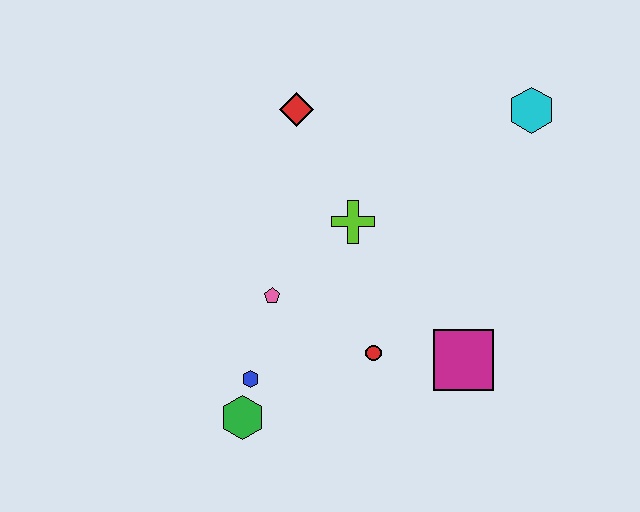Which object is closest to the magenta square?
The red circle is closest to the magenta square.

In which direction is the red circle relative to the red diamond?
The red circle is below the red diamond.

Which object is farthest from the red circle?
The cyan hexagon is farthest from the red circle.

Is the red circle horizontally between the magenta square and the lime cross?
Yes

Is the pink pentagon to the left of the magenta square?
Yes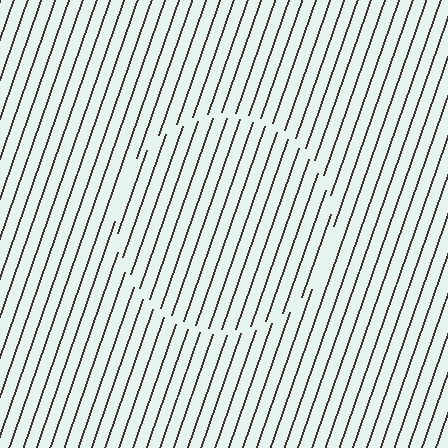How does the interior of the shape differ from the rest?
The interior of the shape contains the same grating, shifted by half a period — the contour is defined by the phase discontinuity where line-ends from the inner and outer gratings abut.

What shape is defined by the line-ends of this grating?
An illusory circle. The interior of the shape contains the same grating, shifted by half a period — the contour is defined by the phase discontinuity where line-ends from the inner and outer gratings abut.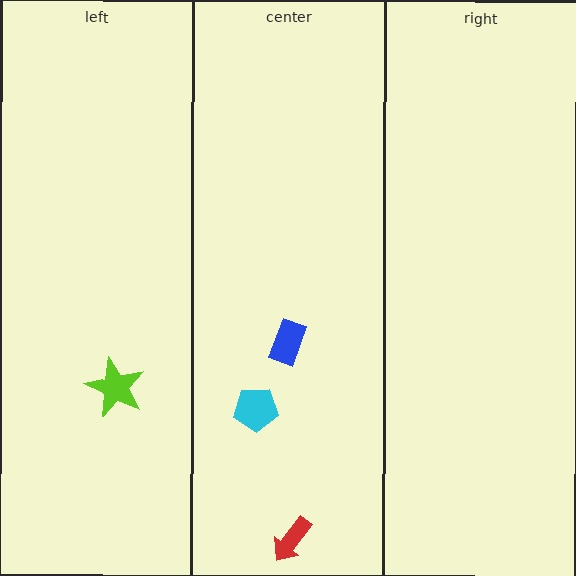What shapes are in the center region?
The red arrow, the blue rectangle, the cyan pentagon.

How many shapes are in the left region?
1.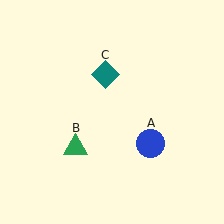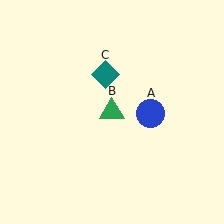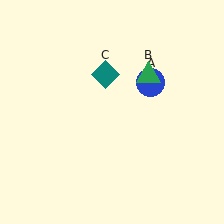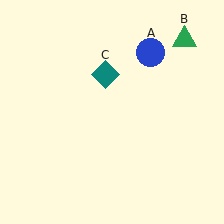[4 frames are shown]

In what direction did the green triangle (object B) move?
The green triangle (object B) moved up and to the right.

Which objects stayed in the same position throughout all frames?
Teal diamond (object C) remained stationary.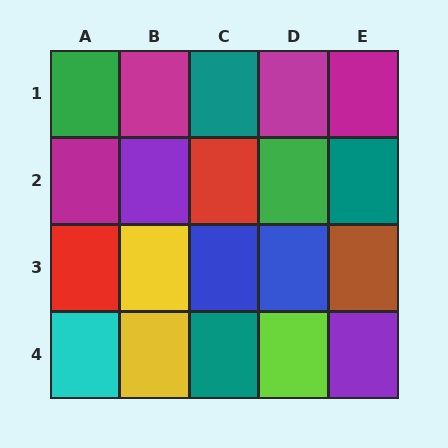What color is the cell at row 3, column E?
Brown.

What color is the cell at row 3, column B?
Yellow.